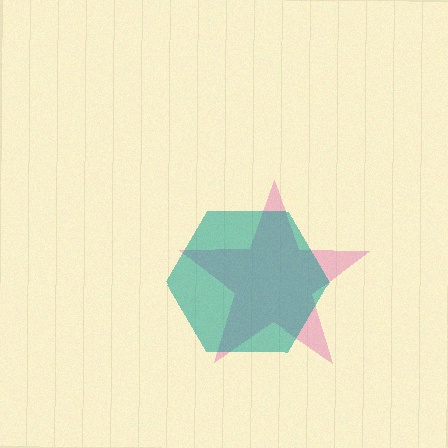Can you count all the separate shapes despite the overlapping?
Yes, there are 2 separate shapes.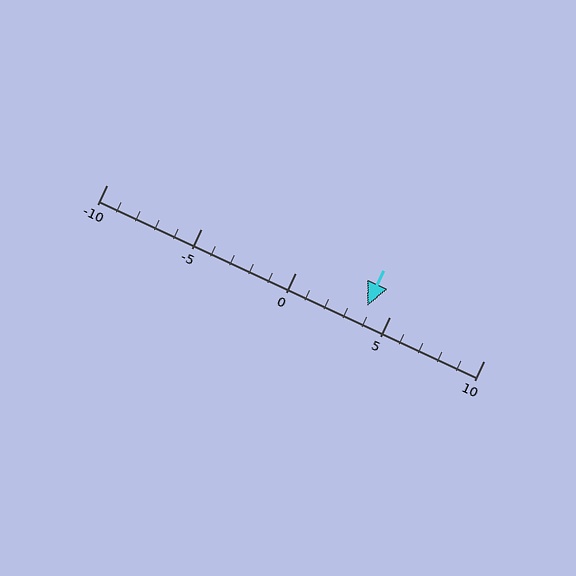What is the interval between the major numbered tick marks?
The major tick marks are spaced 5 units apart.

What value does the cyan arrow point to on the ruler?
The cyan arrow points to approximately 4.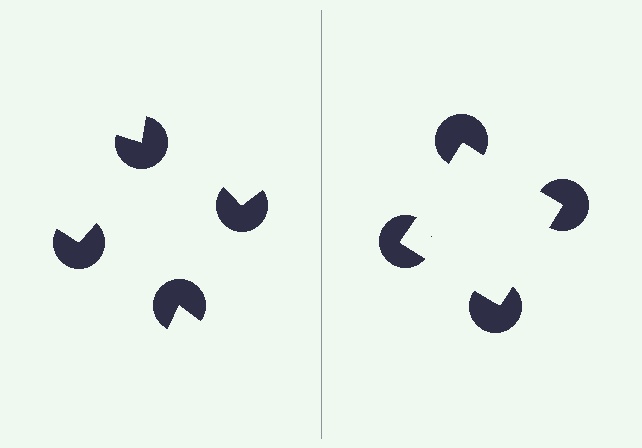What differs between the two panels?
The pac-man discs are positioned identically on both sides; only the wedge orientations differ. On the right they align to a square; on the left they are misaligned.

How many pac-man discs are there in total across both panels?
8 — 4 on each side.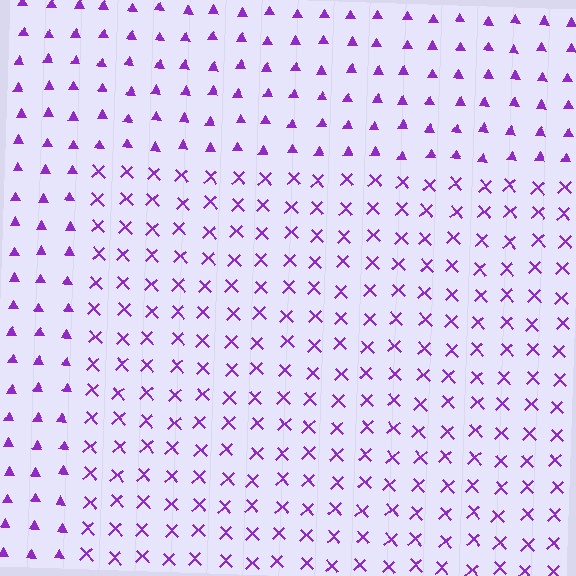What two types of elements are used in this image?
The image uses X marks inside the rectangle region and triangles outside it.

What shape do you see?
I see a rectangle.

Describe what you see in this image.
The image is filled with small purple elements arranged in a uniform grid. A rectangle-shaped region contains X marks, while the surrounding area contains triangles. The boundary is defined purely by the change in element shape.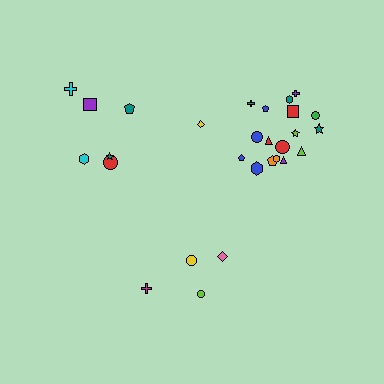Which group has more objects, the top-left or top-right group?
The top-right group.